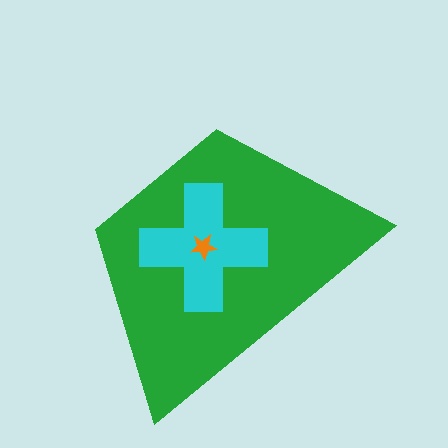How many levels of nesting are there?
3.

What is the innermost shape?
The orange star.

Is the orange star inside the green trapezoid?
Yes.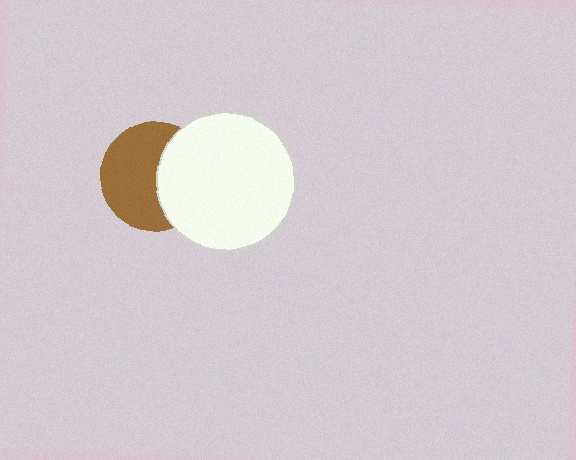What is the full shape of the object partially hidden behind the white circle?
The partially hidden object is a brown circle.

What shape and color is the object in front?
The object in front is a white circle.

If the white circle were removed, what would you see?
You would see the complete brown circle.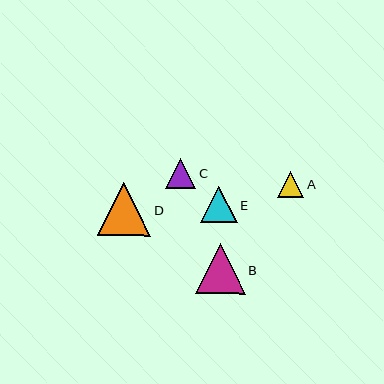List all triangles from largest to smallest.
From largest to smallest: D, B, E, C, A.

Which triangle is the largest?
Triangle D is the largest with a size of approximately 53 pixels.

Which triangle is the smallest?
Triangle A is the smallest with a size of approximately 27 pixels.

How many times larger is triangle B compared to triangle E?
Triangle B is approximately 1.4 times the size of triangle E.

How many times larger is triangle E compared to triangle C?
Triangle E is approximately 1.2 times the size of triangle C.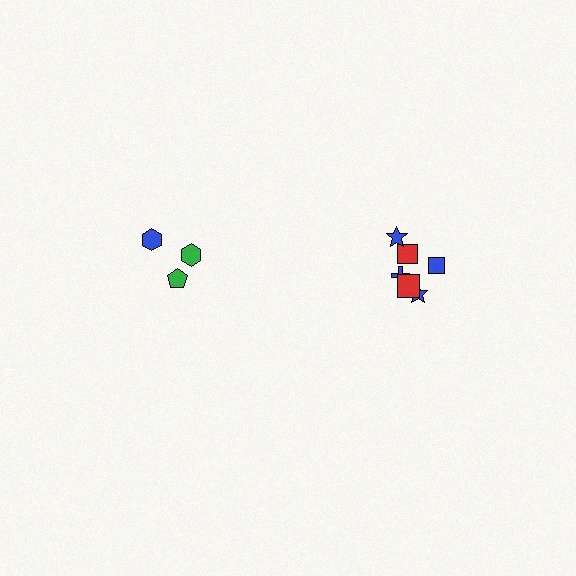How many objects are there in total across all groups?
There are 9 objects.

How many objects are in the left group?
There are 3 objects.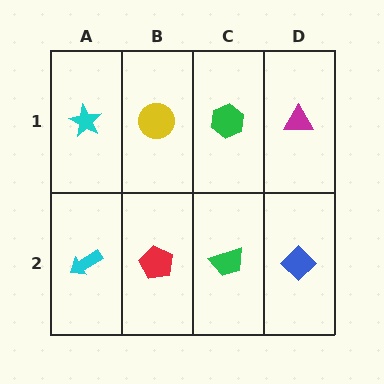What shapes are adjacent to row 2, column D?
A magenta triangle (row 1, column D), a green trapezoid (row 2, column C).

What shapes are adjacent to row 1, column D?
A blue diamond (row 2, column D), a green hexagon (row 1, column C).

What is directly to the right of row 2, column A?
A red pentagon.